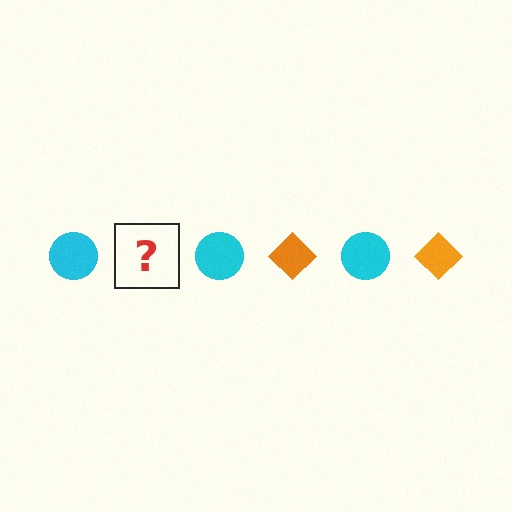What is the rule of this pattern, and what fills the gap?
The rule is that the pattern alternates between cyan circle and orange diamond. The gap should be filled with an orange diamond.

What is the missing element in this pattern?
The missing element is an orange diamond.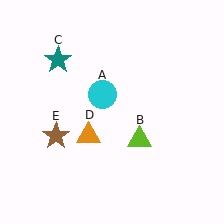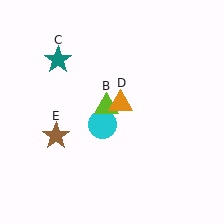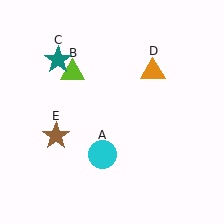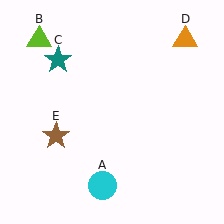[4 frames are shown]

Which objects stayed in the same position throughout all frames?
Teal star (object C) and brown star (object E) remained stationary.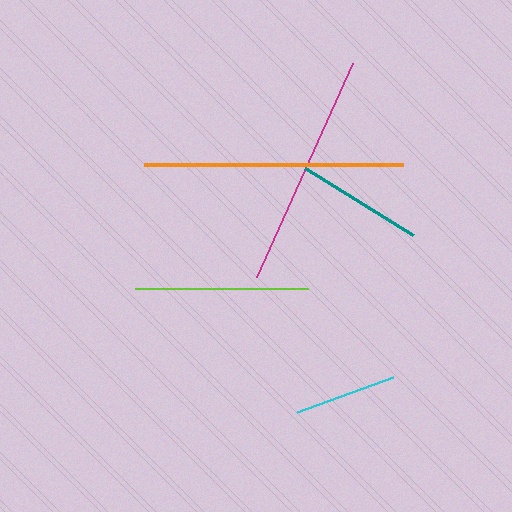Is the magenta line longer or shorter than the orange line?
The orange line is longer than the magenta line.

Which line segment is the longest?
The orange line is the longest at approximately 259 pixels.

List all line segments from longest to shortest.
From longest to shortest: orange, magenta, lime, teal, cyan.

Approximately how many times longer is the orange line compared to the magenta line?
The orange line is approximately 1.1 times the length of the magenta line.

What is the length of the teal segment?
The teal segment is approximately 127 pixels long.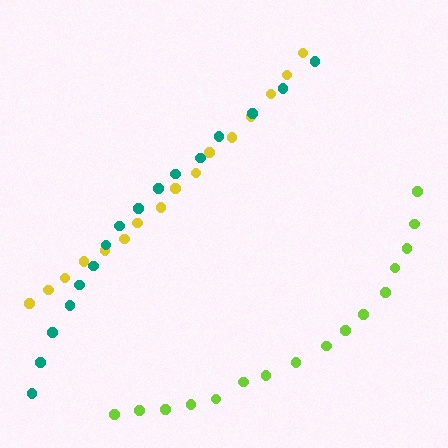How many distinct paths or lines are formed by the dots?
There are 3 distinct paths.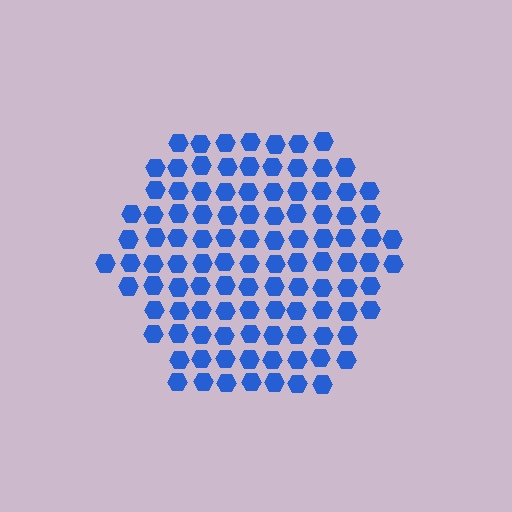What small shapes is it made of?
It is made of small hexagons.